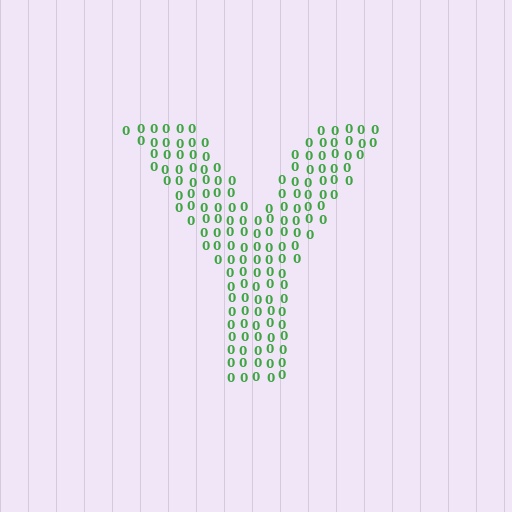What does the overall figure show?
The overall figure shows the letter Y.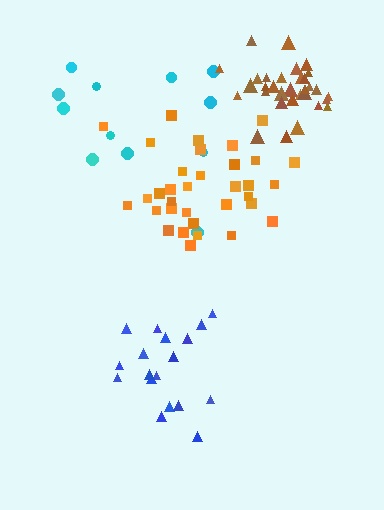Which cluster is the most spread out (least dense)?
Cyan.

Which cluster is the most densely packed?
Brown.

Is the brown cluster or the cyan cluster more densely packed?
Brown.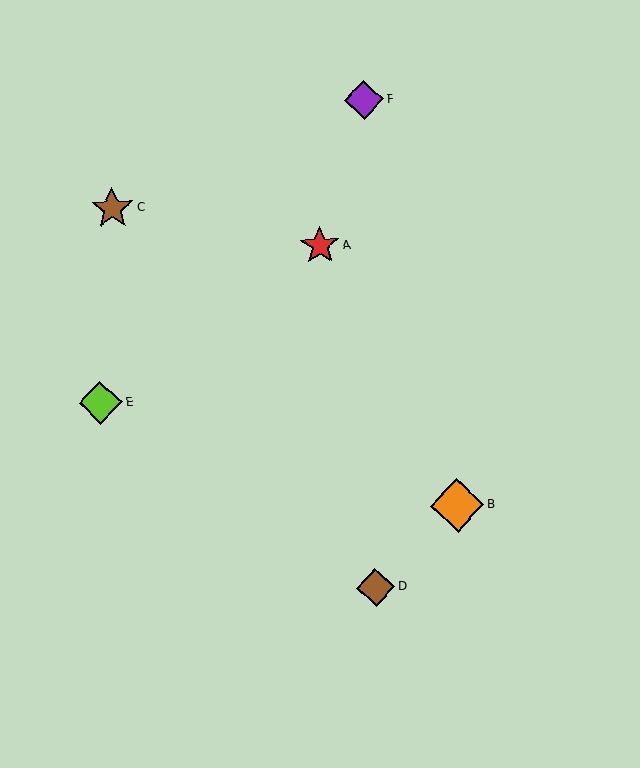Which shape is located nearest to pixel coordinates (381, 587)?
The brown diamond (labeled D) at (376, 587) is nearest to that location.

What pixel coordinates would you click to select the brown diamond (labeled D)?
Click at (376, 587) to select the brown diamond D.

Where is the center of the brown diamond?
The center of the brown diamond is at (376, 587).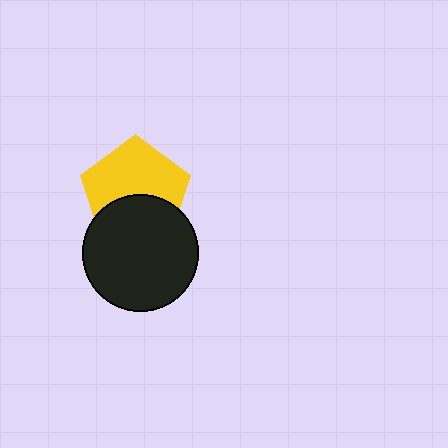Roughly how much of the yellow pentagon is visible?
About half of it is visible (roughly 61%).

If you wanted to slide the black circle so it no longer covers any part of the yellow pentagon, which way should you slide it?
Slide it down — that is the most direct way to separate the two shapes.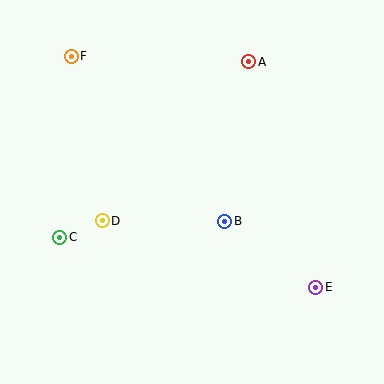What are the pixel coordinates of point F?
Point F is at (71, 56).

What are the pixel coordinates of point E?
Point E is at (316, 287).